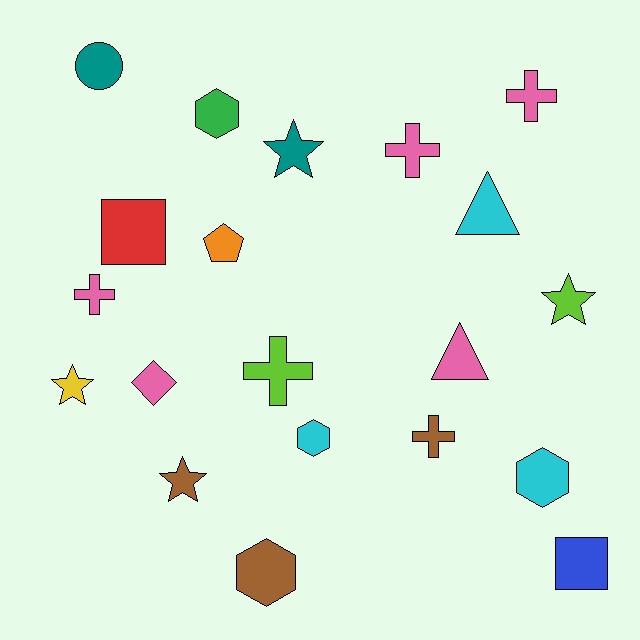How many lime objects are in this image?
There are 2 lime objects.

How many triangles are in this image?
There are 2 triangles.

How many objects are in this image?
There are 20 objects.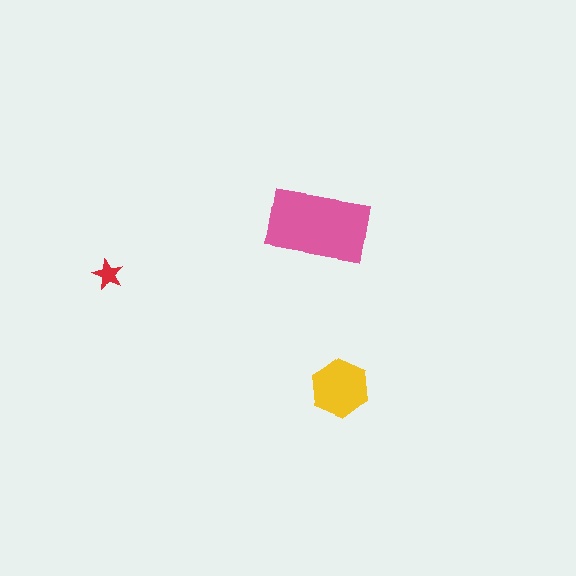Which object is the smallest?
The red star.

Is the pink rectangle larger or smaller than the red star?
Larger.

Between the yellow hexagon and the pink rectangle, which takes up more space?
The pink rectangle.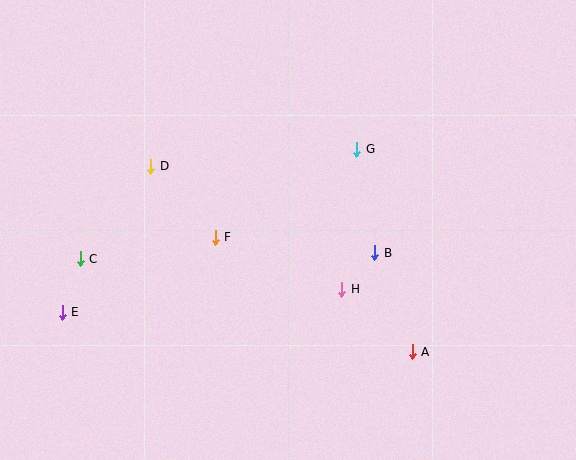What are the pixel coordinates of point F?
Point F is at (215, 237).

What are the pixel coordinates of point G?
Point G is at (357, 149).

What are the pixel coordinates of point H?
Point H is at (342, 289).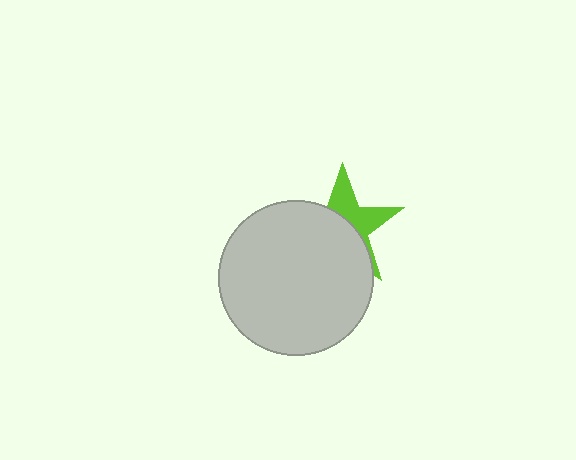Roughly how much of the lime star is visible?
A small part of it is visible (roughly 39%).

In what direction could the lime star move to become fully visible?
The lime star could move toward the upper-right. That would shift it out from behind the light gray circle entirely.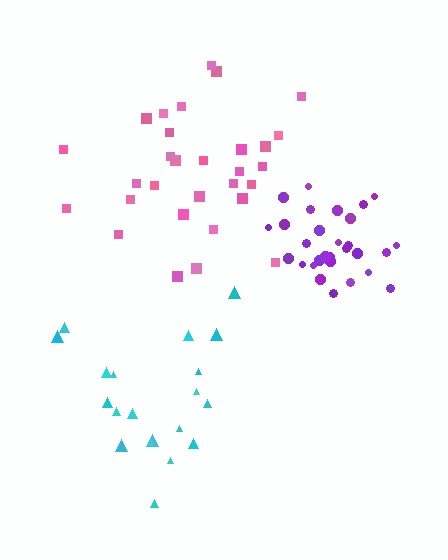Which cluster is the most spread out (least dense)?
Pink.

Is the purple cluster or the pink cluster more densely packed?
Purple.